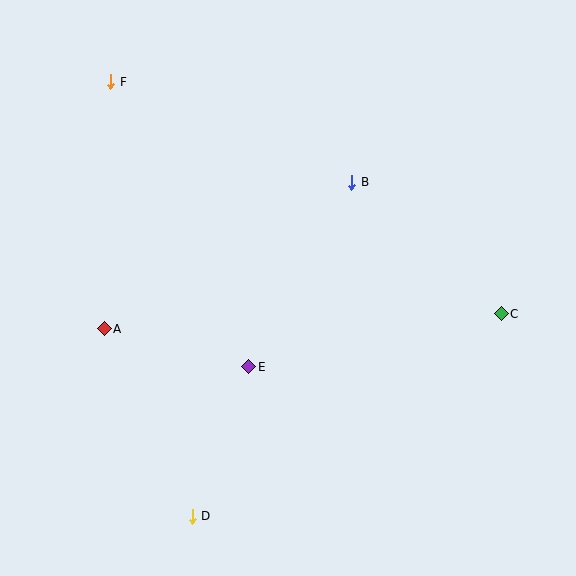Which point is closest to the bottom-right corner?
Point C is closest to the bottom-right corner.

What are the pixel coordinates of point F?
Point F is at (111, 82).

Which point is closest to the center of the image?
Point E at (249, 367) is closest to the center.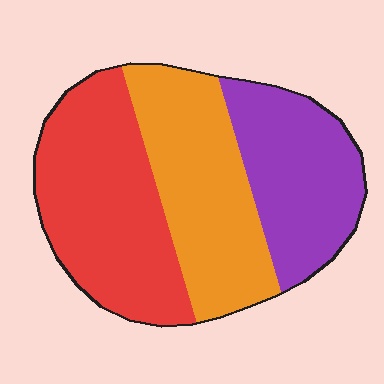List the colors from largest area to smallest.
From largest to smallest: red, orange, purple.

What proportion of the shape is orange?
Orange covers 33% of the shape.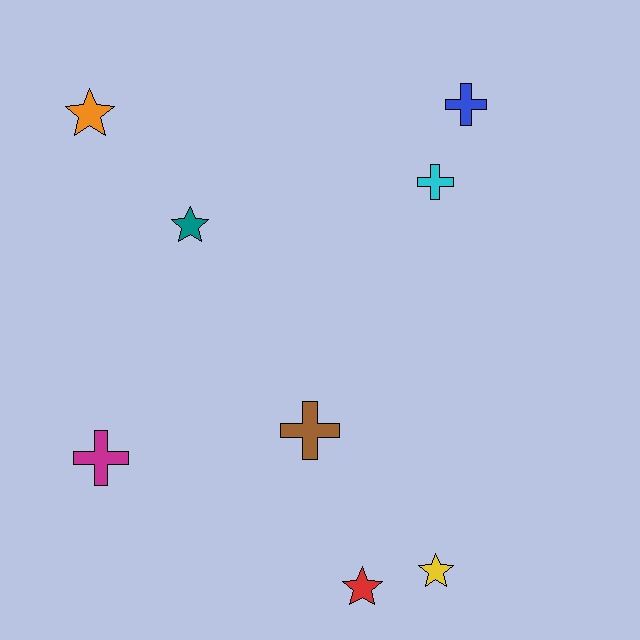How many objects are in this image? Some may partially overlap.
There are 8 objects.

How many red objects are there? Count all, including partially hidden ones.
There is 1 red object.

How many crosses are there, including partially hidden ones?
There are 4 crosses.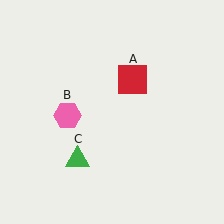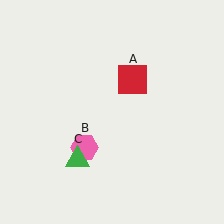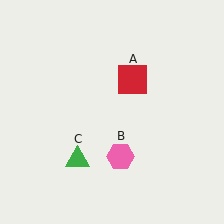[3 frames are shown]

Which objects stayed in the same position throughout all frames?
Red square (object A) and green triangle (object C) remained stationary.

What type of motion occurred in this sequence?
The pink hexagon (object B) rotated counterclockwise around the center of the scene.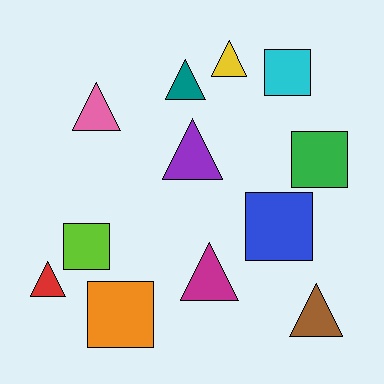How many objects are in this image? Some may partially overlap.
There are 12 objects.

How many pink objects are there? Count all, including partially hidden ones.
There is 1 pink object.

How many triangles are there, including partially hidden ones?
There are 7 triangles.